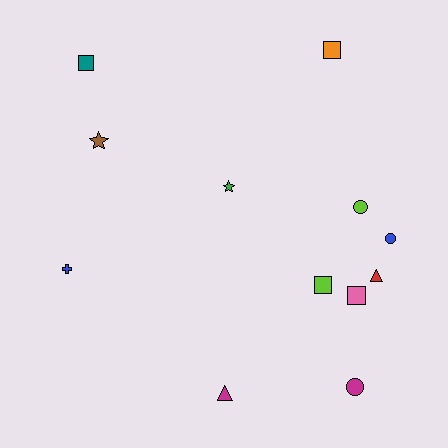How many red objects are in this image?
There is 1 red object.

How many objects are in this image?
There are 12 objects.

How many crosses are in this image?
There is 1 cross.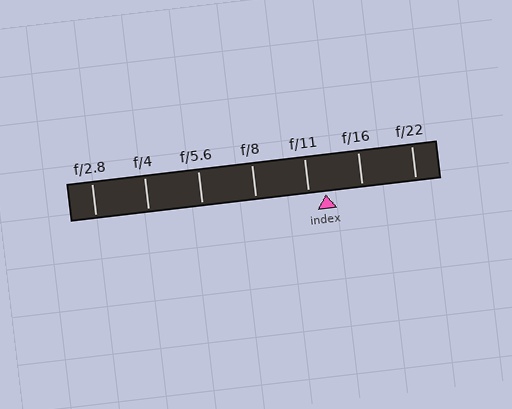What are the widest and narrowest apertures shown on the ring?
The widest aperture shown is f/2.8 and the narrowest is f/22.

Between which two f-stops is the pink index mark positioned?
The index mark is between f/11 and f/16.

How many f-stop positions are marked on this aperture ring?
There are 7 f-stop positions marked.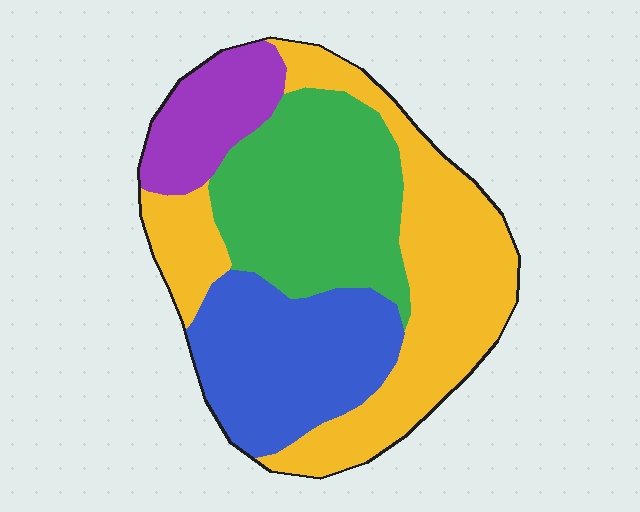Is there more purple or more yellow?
Yellow.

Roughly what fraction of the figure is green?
Green covers about 30% of the figure.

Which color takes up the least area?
Purple, at roughly 10%.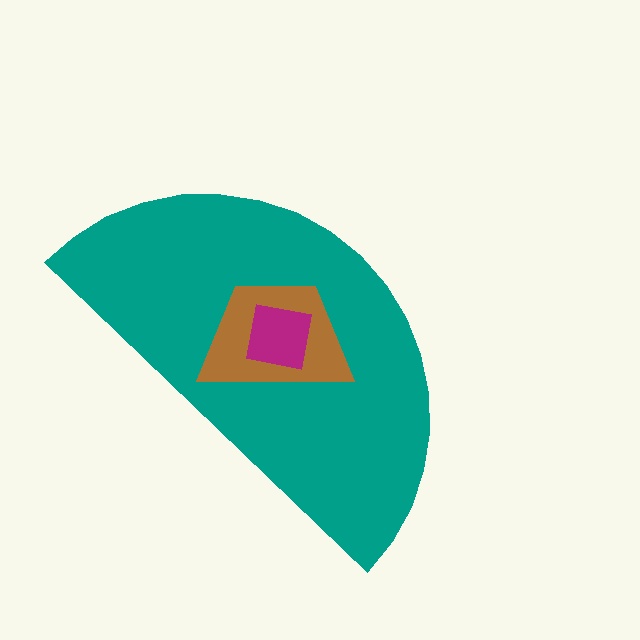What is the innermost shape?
The magenta square.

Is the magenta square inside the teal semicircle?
Yes.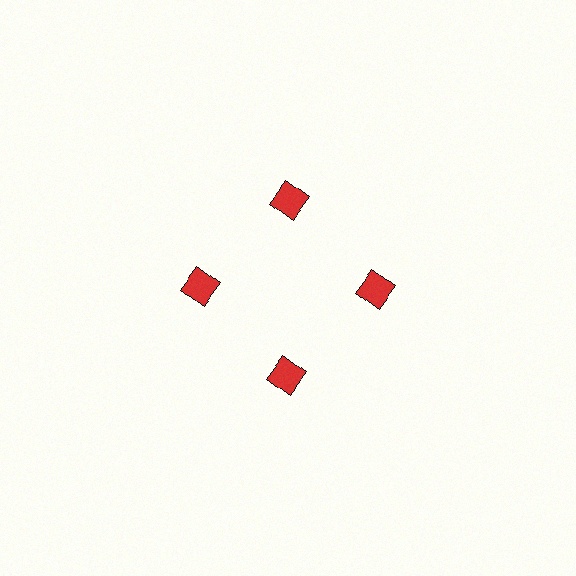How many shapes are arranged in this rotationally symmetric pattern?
There are 4 shapes, arranged in 4 groups of 1.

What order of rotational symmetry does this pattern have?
This pattern has 4-fold rotational symmetry.